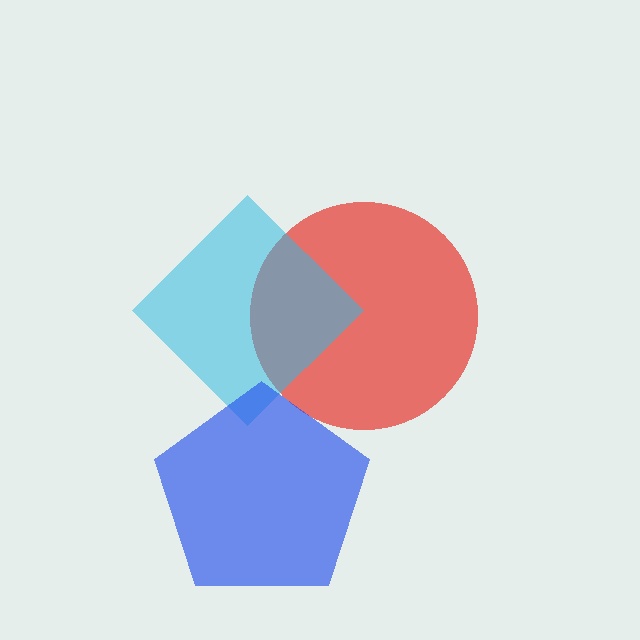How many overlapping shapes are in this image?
There are 3 overlapping shapes in the image.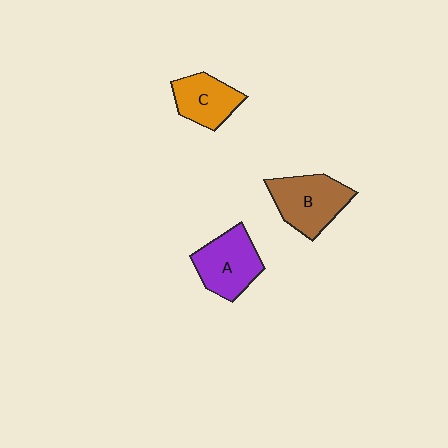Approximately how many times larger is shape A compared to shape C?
Approximately 1.2 times.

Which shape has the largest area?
Shape B (brown).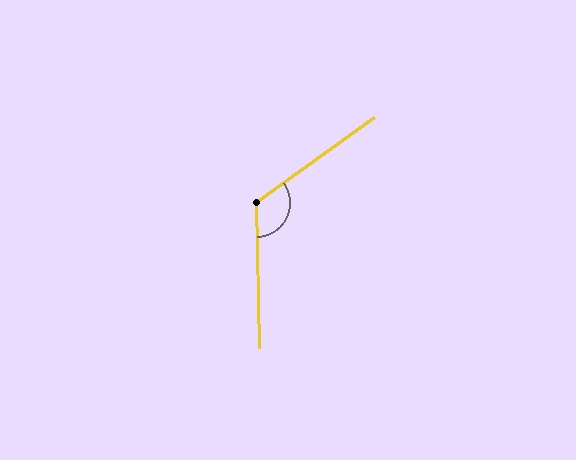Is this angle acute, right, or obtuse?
It is obtuse.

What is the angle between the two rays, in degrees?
Approximately 125 degrees.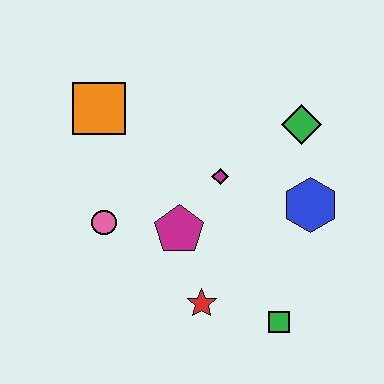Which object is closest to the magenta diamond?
The magenta pentagon is closest to the magenta diamond.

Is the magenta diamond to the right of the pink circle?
Yes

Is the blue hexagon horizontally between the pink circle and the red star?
No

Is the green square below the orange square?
Yes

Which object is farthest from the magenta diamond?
The green square is farthest from the magenta diamond.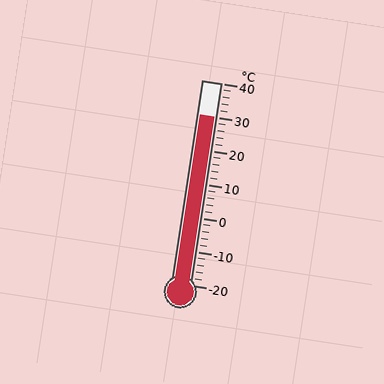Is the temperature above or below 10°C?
The temperature is above 10°C.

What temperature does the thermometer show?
The thermometer shows approximately 30°C.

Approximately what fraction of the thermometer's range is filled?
The thermometer is filled to approximately 85% of its range.